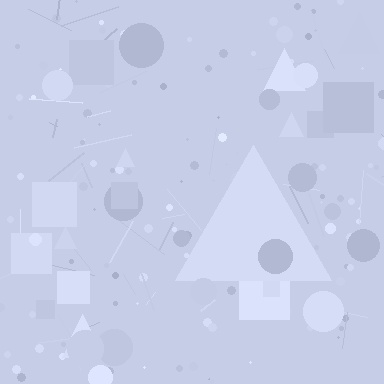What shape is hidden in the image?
A triangle is hidden in the image.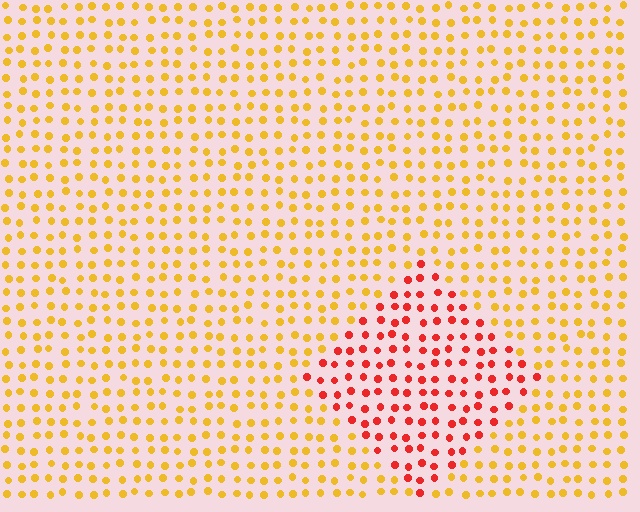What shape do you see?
I see a diamond.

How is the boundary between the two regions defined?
The boundary is defined purely by a slight shift in hue (about 46 degrees). Spacing, size, and orientation are identical on both sides.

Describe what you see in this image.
The image is filled with small yellow elements in a uniform arrangement. A diamond-shaped region is visible where the elements are tinted to a slightly different hue, forming a subtle color boundary.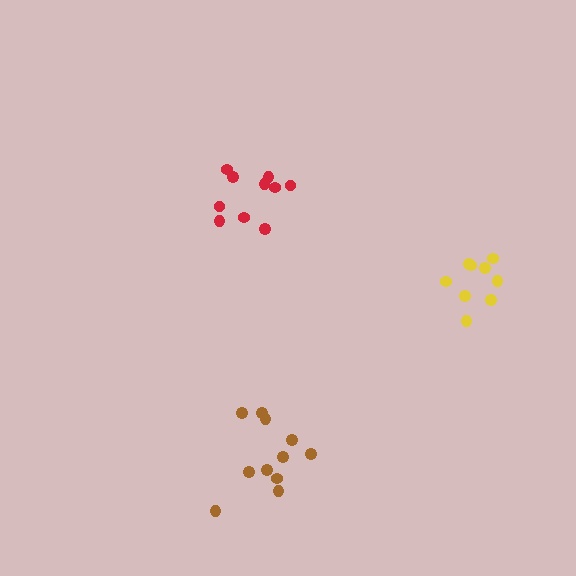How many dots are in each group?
Group 1: 9 dots, Group 2: 10 dots, Group 3: 11 dots (30 total).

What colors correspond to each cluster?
The clusters are colored: yellow, red, brown.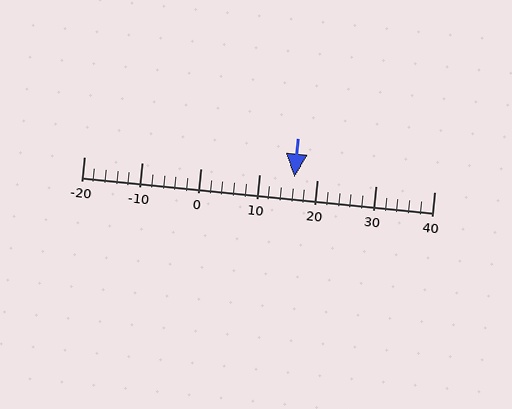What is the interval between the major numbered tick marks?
The major tick marks are spaced 10 units apart.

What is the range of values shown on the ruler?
The ruler shows values from -20 to 40.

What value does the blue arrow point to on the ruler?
The blue arrow points to approximately 16.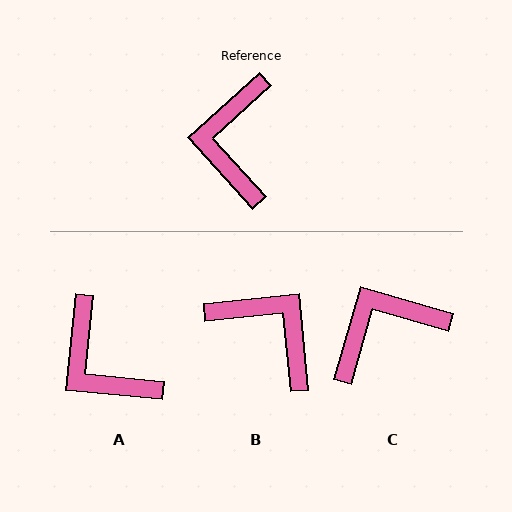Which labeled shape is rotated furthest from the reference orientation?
B, about 127 degrees away.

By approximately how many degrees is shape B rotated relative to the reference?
Approximately 127 degrees clockwise.